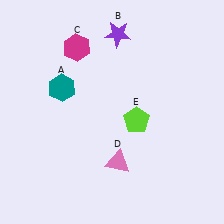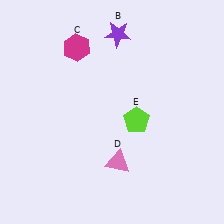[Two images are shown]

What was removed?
The teal hexagon (A) was removed in Image 2.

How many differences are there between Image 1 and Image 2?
There is 1 difference between the two images.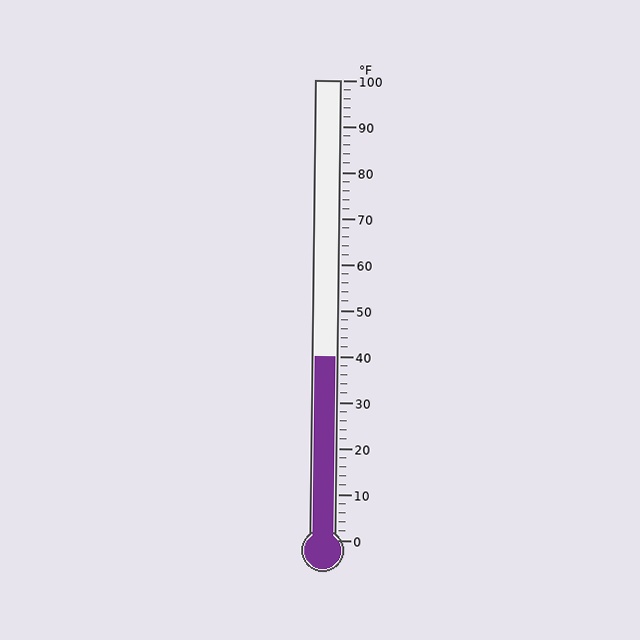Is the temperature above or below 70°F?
The temperature is below 70°F.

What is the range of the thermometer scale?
The thermometer scale ranges from 0°F to 100°F.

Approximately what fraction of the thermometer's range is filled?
The thermometer is filled to approximately 40% of its range.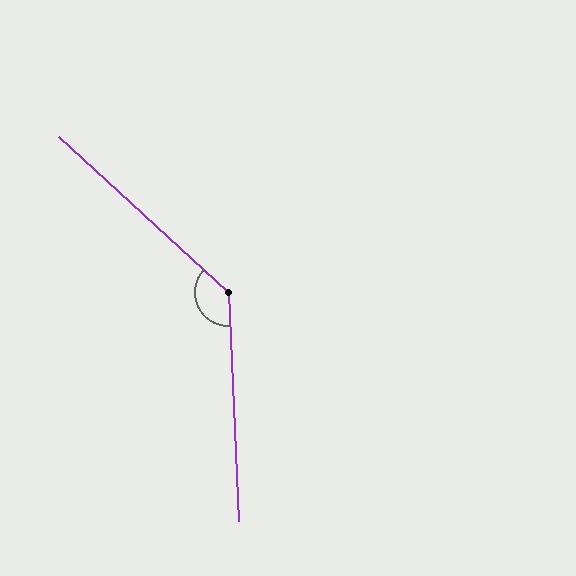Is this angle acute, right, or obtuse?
It is obtuse.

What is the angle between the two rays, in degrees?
Approximately 135 degrees.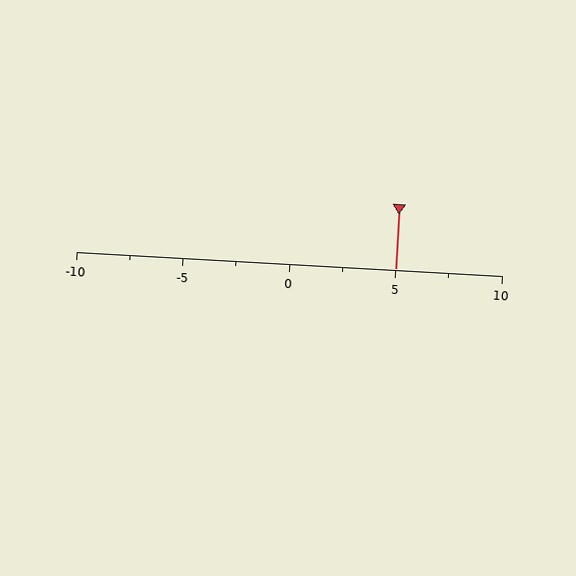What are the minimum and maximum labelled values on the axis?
The axis runs from -10 to 10.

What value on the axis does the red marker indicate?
The marker indicates approximately 5.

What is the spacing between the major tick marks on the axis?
The major ticks are spaced 5 apart.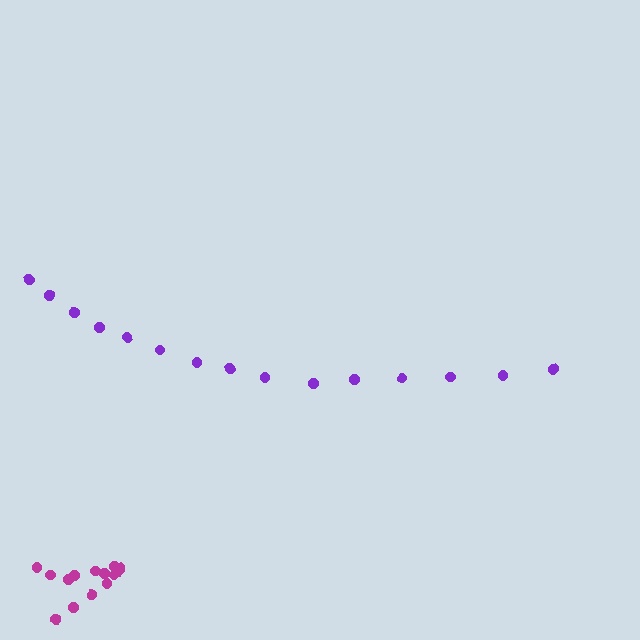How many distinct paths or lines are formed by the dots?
There are 2 distinct paths.